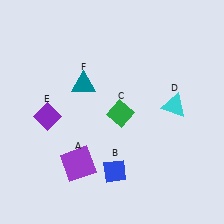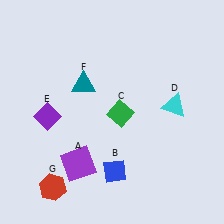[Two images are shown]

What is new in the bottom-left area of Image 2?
A red hexagon (G) was added in the bottom-left area of Image 2.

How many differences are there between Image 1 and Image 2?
There is 1 difference between the two images.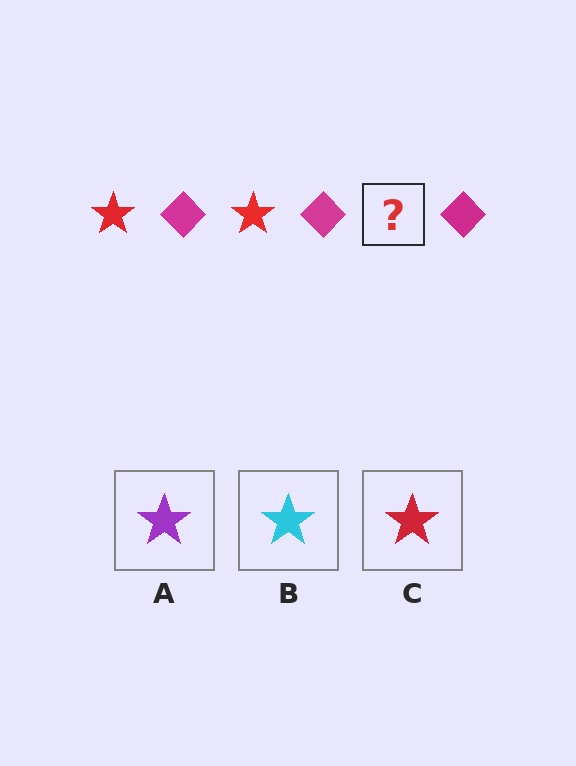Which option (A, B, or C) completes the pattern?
C.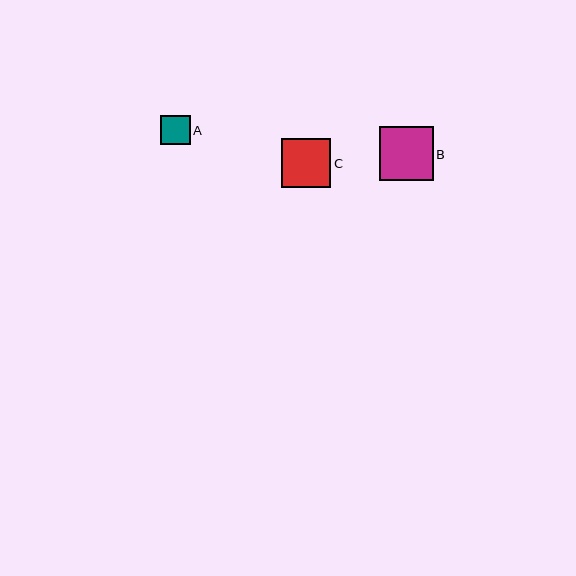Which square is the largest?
Square B is the largest with a size of approximately 54 pixels.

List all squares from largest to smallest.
From largest to smallest: B, C, A.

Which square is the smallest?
Square A is the smallest with a size of approximately 29 pixels.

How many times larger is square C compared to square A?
Square C is approximately 1.7 times the size of square A.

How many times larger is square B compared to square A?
Square B is approximately 1.8 times the size of square A.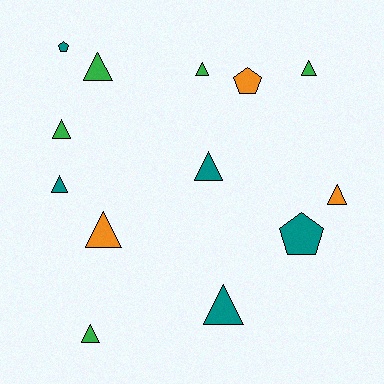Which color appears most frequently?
Green, with 5 objects.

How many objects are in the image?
There are 13 objects.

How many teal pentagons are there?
There are 2 teal pentagons.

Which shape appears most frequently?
Triangle, with 10 objects.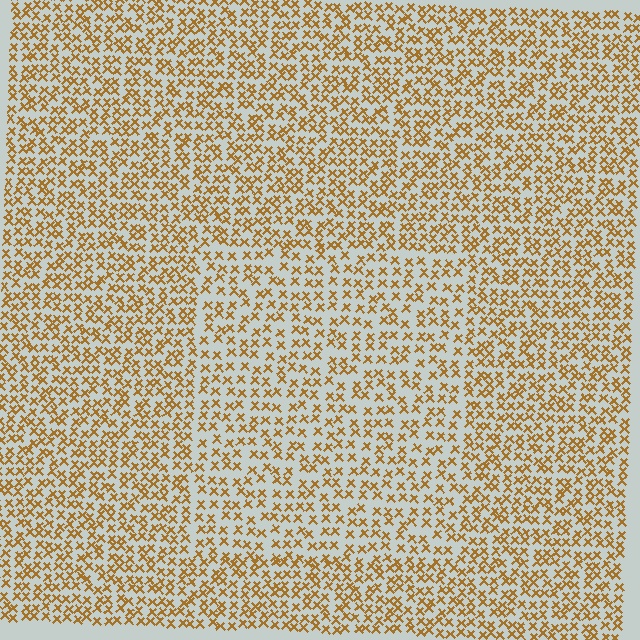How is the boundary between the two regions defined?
The boundary is defined by a change in element density (approximately 1.5x ratio). All elements are the same color, size, and shape.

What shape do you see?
I see a rectangle.